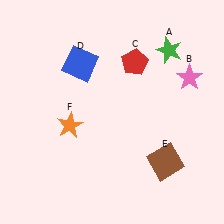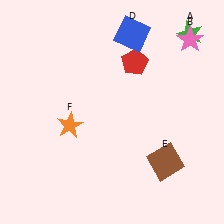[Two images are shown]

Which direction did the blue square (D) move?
The blue square (D) moved right.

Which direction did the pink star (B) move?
The pink star (B) moved up.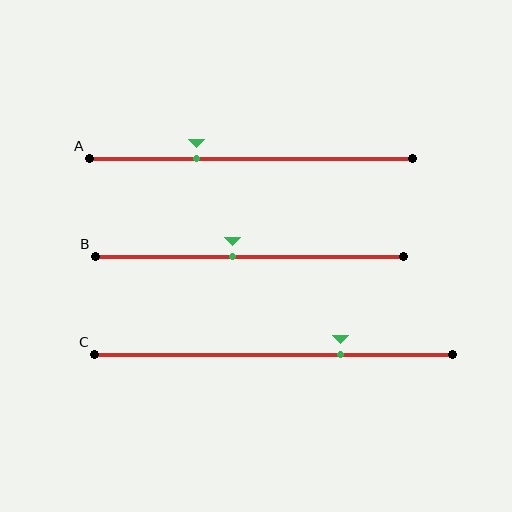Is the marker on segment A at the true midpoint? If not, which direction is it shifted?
No, the marker on segment A is shifted to the left by about 17% of the segment length.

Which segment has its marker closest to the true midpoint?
Segment B has its marker closest to the true midpoint.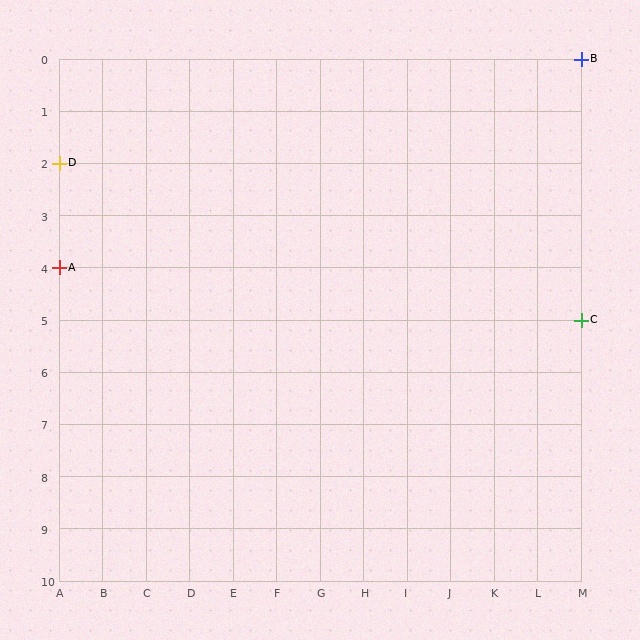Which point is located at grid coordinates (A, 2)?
Point D is at (A, 2).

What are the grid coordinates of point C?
Point C is at grid coordinates (M, 5).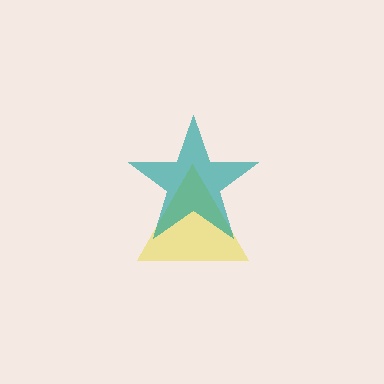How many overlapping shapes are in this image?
There are 2 overlapping shapes in the image.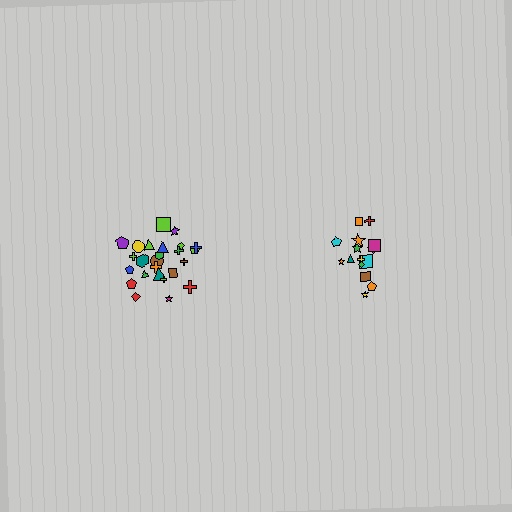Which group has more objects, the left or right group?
The left group.